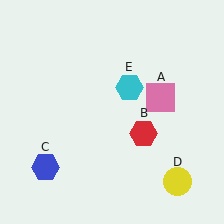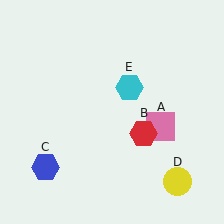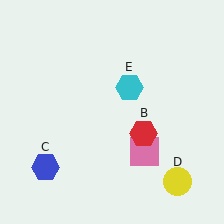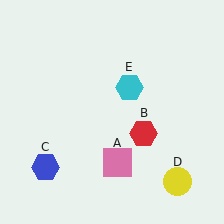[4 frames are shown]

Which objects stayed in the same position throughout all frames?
Red hexagon (object B) and blue hexagon (object C) and yellow circle (object D) and cyan hexagon (object E) remained stationary.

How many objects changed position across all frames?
1 object changed position: pink square (object A).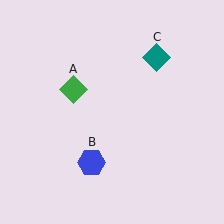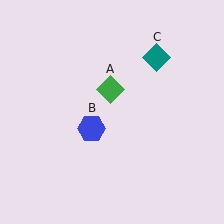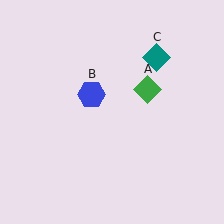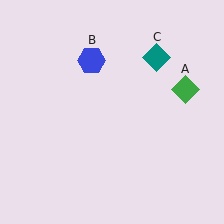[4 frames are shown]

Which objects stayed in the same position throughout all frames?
Teal diamond (object C) remained stationary.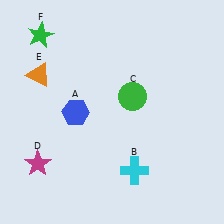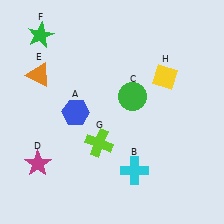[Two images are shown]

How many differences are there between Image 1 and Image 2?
There are 2 differences between the two images.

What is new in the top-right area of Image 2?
A yellow diamond (H) was added in the top-right area of Image 2.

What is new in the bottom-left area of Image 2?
A lime cross (G) was added in the bottom-left area of Image 2.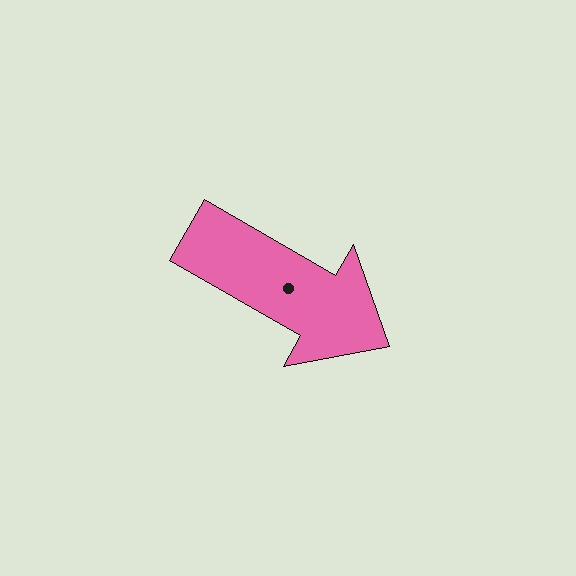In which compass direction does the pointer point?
Southeast.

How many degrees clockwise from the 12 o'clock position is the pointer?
Approximately 120 degrees.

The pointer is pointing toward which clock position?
Roughly 4 o'clock.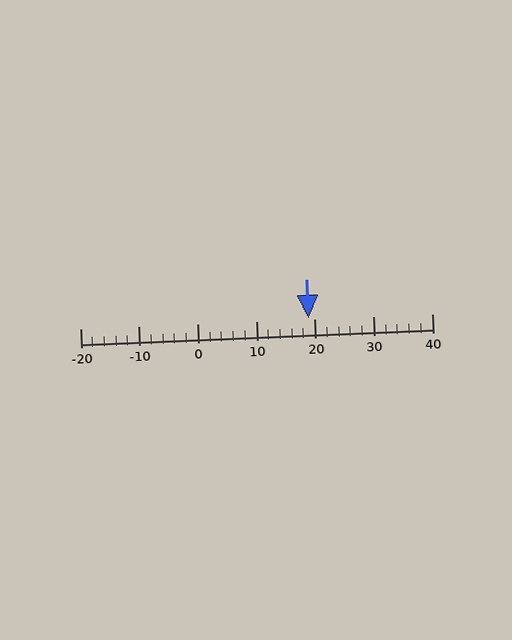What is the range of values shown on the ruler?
The ruler shows values from -20 to 40.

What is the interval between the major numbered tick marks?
The major tick marks are spaced 10 units apart.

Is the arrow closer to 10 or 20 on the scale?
The arrow is closer to 20.